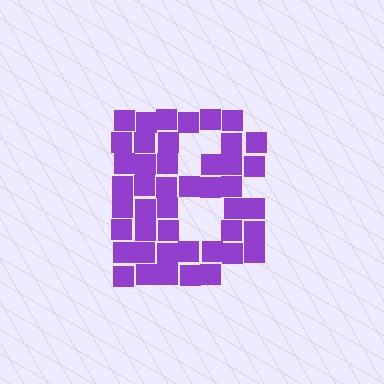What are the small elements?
The small elements are squares.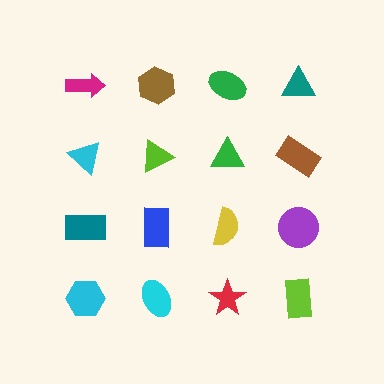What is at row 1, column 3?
A green ellipse.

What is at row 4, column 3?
A red star.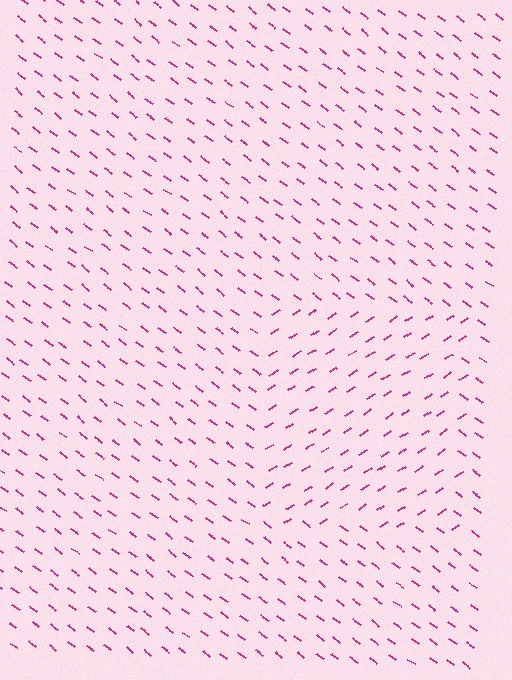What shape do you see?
I see a rectangle.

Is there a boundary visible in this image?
Yes, there is a texture boundary formed by a change in line orientation.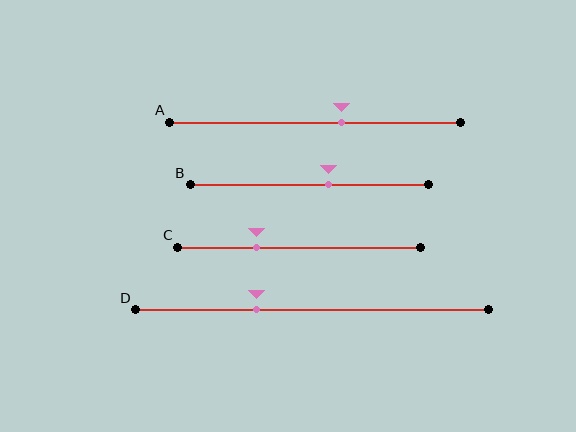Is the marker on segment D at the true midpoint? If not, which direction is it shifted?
No, the marker on segment D is shifted to the left by about 16% of the segment length.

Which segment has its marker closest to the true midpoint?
Segment B has its marker closest to the true midpoint.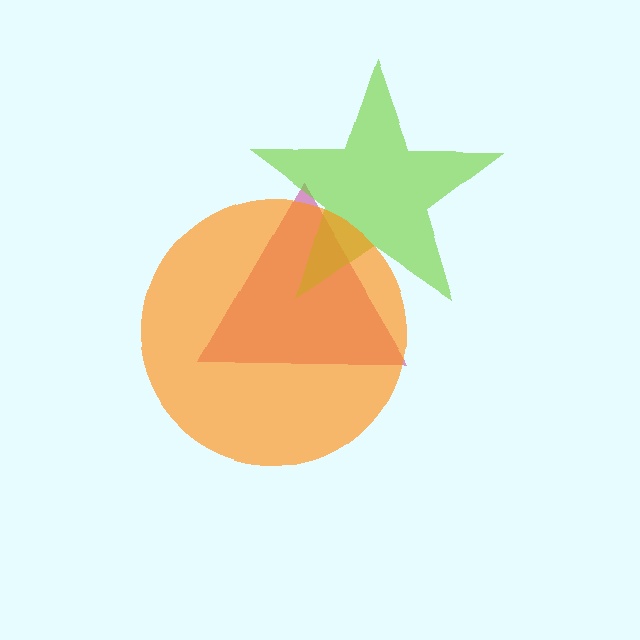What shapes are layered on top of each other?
The layered shapes are: a magenta triangle, a lime star, an orange circle.